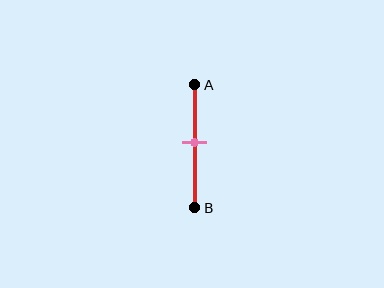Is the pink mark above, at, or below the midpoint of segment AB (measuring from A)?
The pink mark is above the midpoint of segment AB.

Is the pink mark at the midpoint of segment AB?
No, the mark is at about 45% from A, not at the 50% midpoint.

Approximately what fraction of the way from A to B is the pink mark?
The pink mark is approximately 45% of the way from A to B.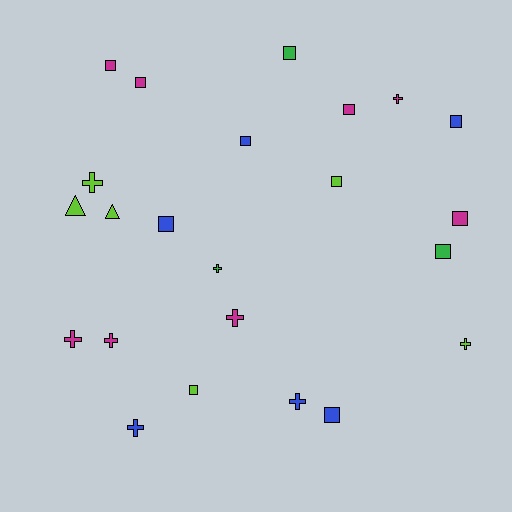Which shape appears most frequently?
Square, with 12 objects.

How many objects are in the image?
There are 23 objects.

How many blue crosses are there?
There are 2 blue crosses.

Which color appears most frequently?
Magenta, with 8 objects.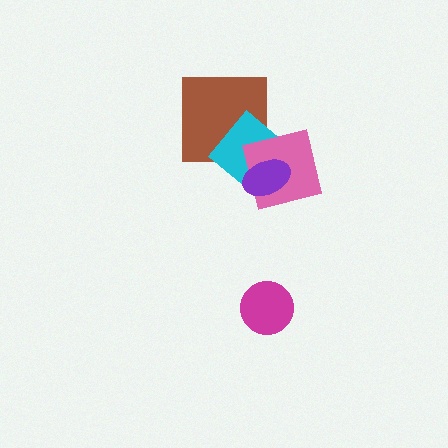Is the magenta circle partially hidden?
No, no other shape covers it.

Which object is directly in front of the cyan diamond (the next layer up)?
The pink square is directly in front of the cyan diamond.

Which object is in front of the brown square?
The cyan diamond is in front of the brown square.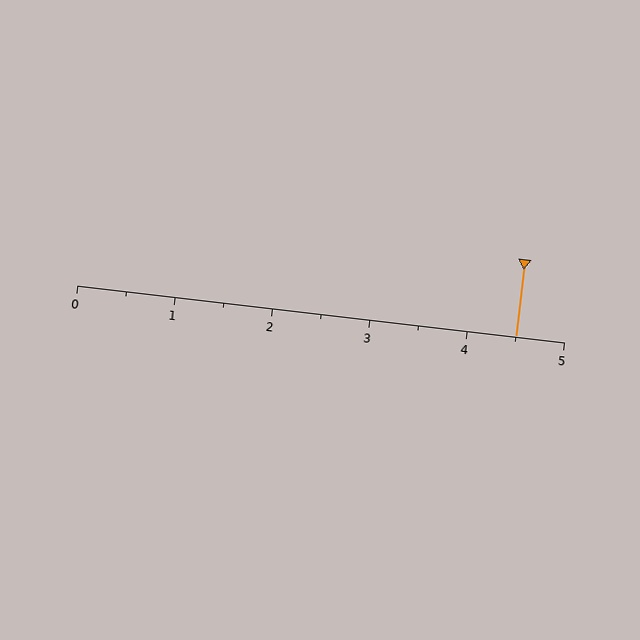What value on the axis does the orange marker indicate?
The marker indicates approximately 4.5.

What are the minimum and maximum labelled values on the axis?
The axis runs from 0 to 5.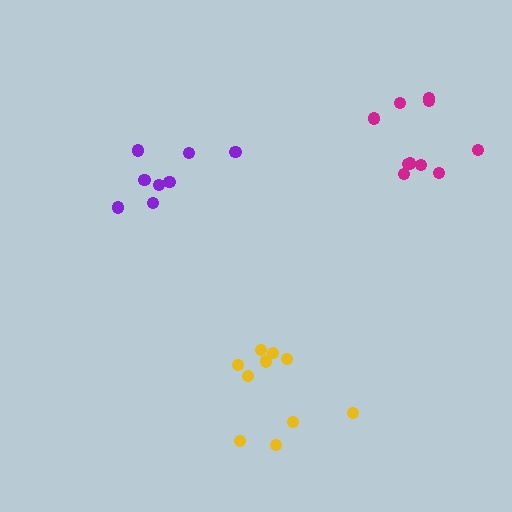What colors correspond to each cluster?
The clusters are colored: yellow, magenta, purple.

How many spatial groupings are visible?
There are 3 spatial groupings.